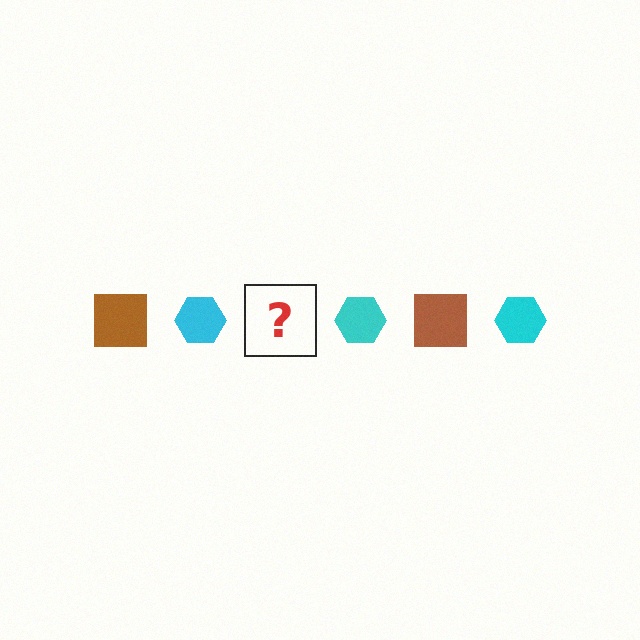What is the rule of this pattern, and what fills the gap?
The rule is that the pattern alternates between brown square and cyan hexagon. The gap should be filled with a brown square.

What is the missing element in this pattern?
The missing element is a brown square.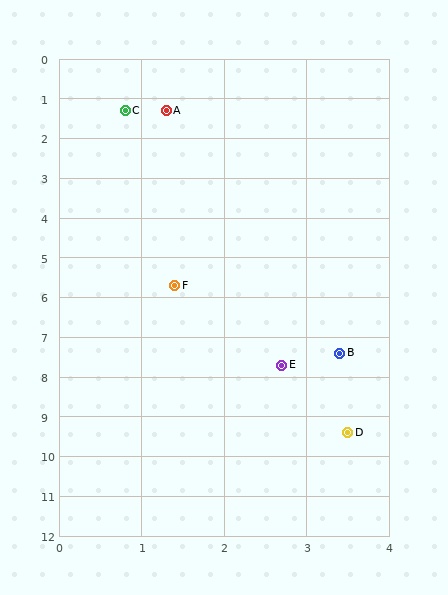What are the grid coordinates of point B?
Point B is at approximately (3.4, 7.4).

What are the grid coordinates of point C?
Point C is at approximately (0.8, 1.3).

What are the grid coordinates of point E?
Point E is at approximately (2.7, 7.7).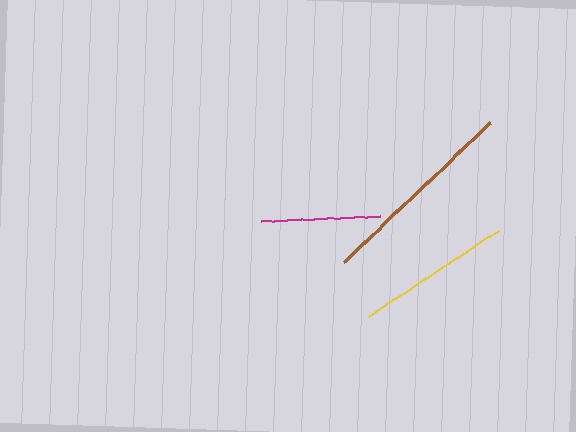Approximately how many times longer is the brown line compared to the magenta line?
The brown line is approximately 1.7 times the length of the magenta line.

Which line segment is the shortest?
The magenta line is the shortest at approximately 119 pixels.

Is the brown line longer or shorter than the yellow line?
The brown line is longer than the yellow line.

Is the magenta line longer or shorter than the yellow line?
The yellow line is longer than the magenta line.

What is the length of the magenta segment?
The magenta segment is approximately 119 pixels long.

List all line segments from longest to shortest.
From longest to shortest: brown, yellow, magenta.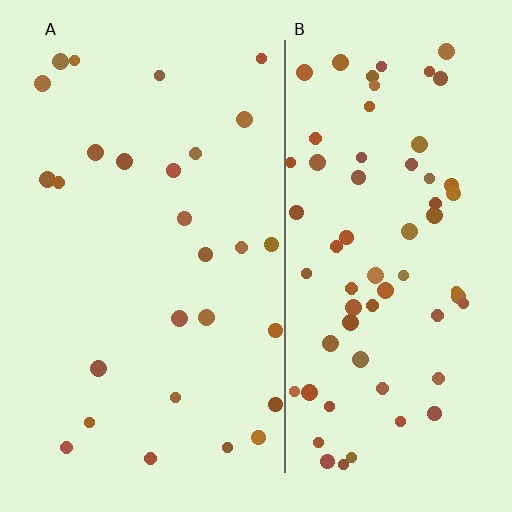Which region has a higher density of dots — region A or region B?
B (the right).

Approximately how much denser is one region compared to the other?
Approximately 2.4× — region B over region A.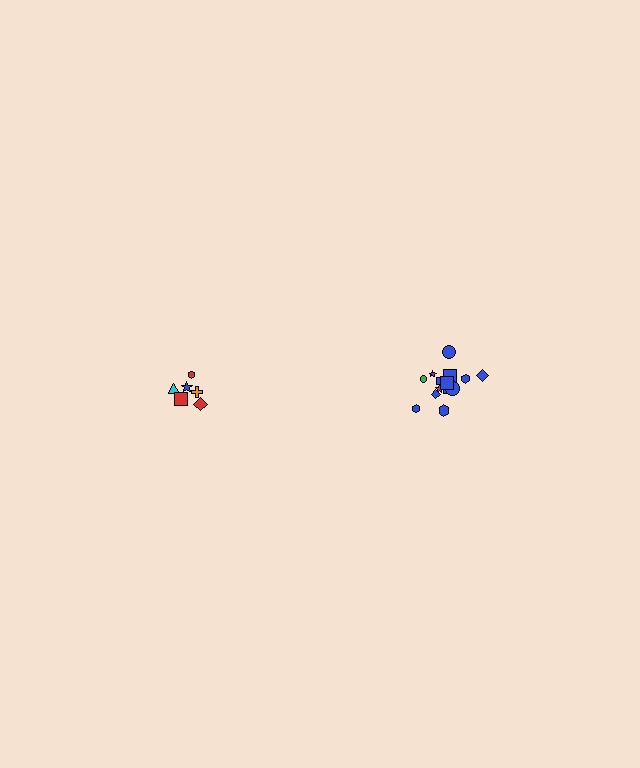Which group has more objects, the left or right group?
The right group.